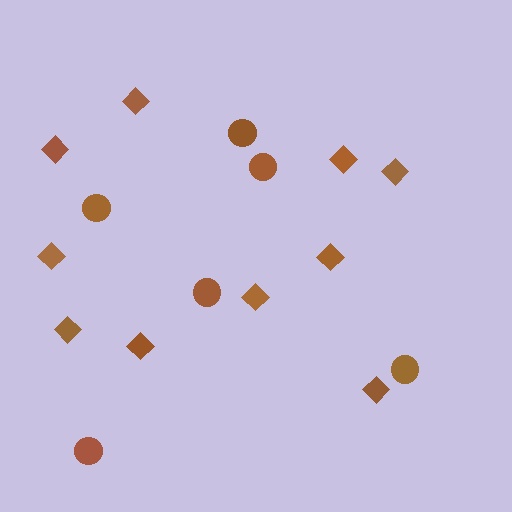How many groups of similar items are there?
There are 2 groups: one group of diamonds (10) and one group of circles (6).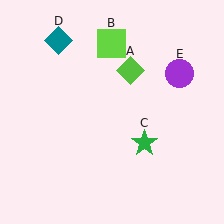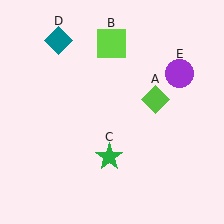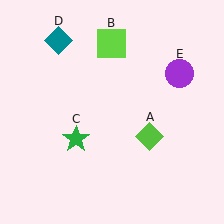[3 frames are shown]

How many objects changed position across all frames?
2 objects changed position: lime diamond (object A), green star (object C).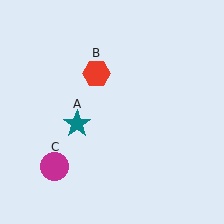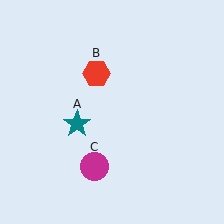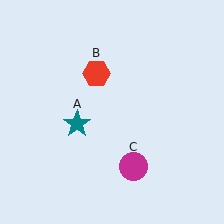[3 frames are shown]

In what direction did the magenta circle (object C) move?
The magenta circle (object C) moved right.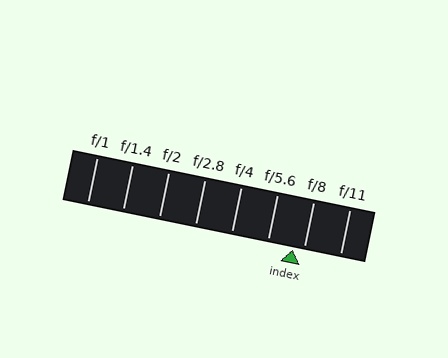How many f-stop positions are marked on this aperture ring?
There are 8 f-stop positions marked.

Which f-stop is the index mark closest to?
The index mark is closest to f/8.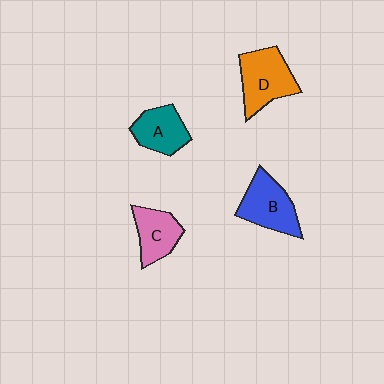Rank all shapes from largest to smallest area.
From largest to smallest: D (orange), B (blue), A (teal), C (pink).